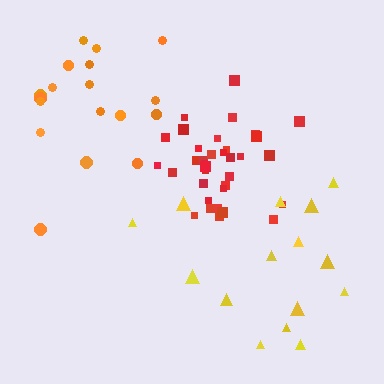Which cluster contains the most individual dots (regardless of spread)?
Red (35).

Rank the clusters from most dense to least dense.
red, orange, yellow.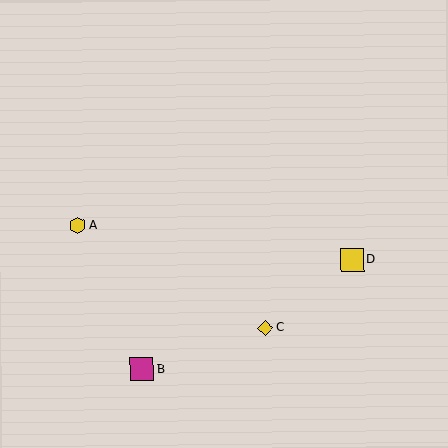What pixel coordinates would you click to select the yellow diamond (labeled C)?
Click at (265, 328) to select the yellow diamond C.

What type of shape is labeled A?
Shape A is a yellow hexagon.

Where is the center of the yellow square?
The center of the yellow square is at (352, 260).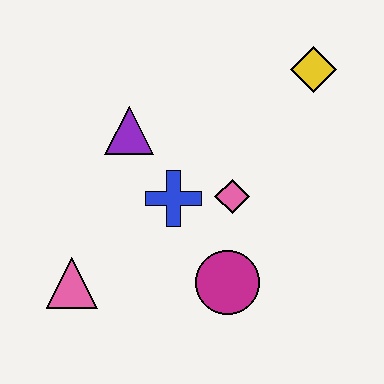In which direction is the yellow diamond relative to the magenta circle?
The yellow diamond is above the magenta circle.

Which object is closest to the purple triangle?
The blue cross is closest to the purple triangle.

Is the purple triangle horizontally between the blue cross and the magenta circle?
No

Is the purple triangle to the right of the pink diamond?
No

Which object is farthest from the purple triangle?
The yellow diamond is farthest from the purple triangle.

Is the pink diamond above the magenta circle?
Yes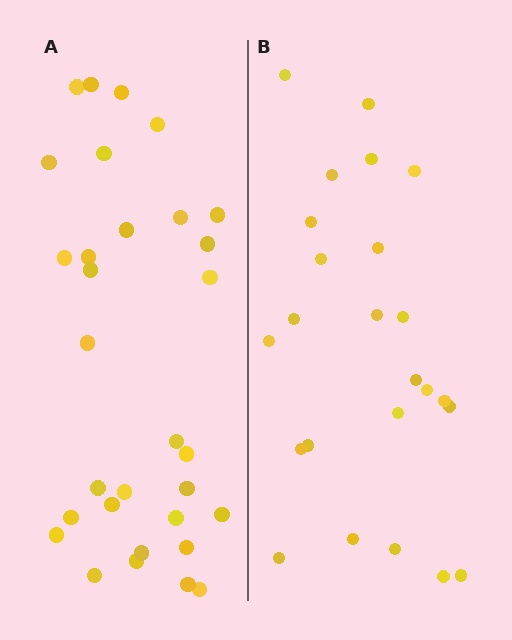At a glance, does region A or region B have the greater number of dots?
Region A (the left region) has more dots.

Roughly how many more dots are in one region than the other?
Region A has roughly 8 or so more dots than region B.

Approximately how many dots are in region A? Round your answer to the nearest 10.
About 30 dots. (The exact count is 31, which rounds to 30.)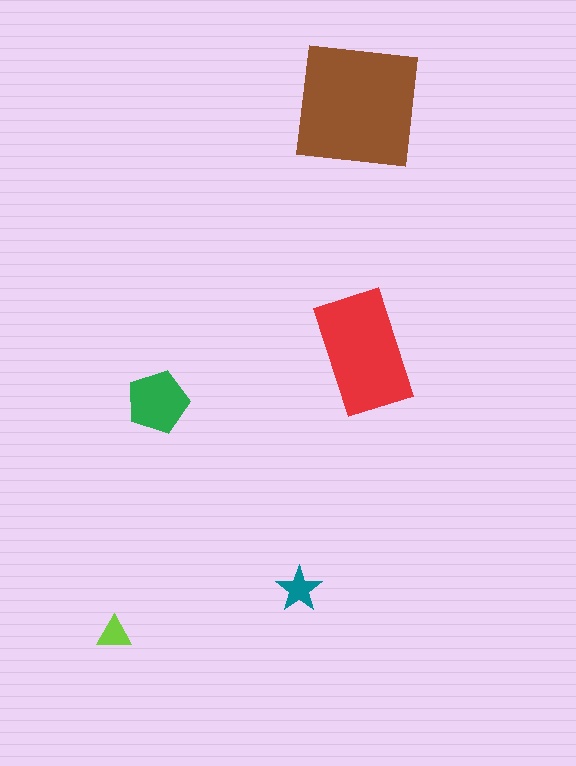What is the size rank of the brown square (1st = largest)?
1st.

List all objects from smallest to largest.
The lime triangle, the teal star, the green pentagon, the red rectangle, the brown square.